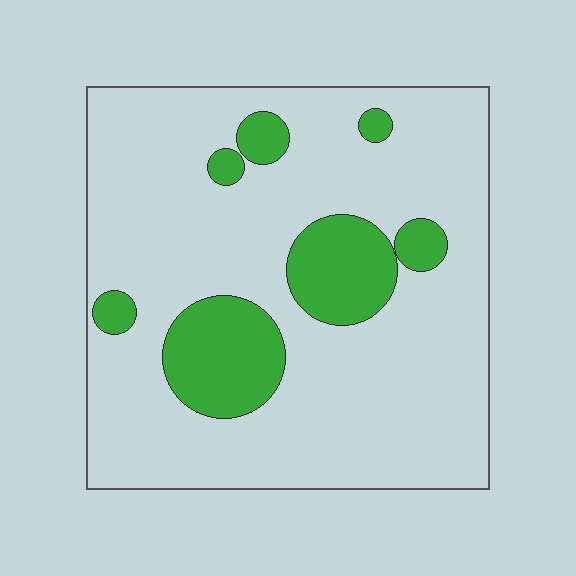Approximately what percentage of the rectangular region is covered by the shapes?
Approximately 20%.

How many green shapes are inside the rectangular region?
7.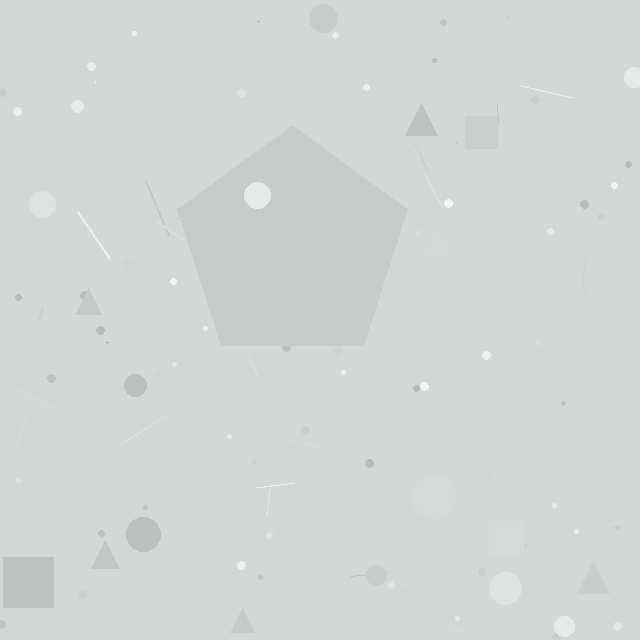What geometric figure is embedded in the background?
A pentagon is embedded in the background.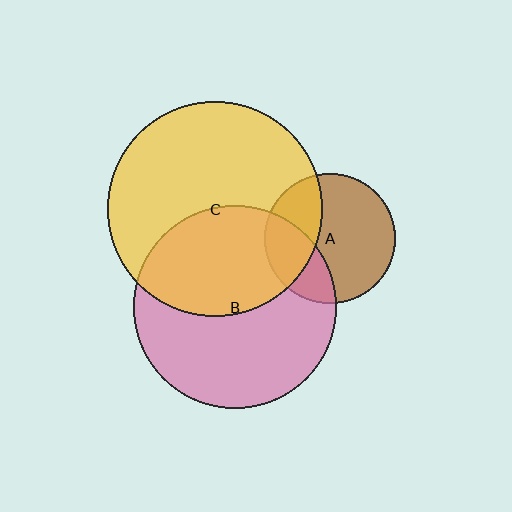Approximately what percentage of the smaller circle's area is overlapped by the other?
Approximately 30%.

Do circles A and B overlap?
Yes.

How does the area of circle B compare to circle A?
Approximately 2.4 times.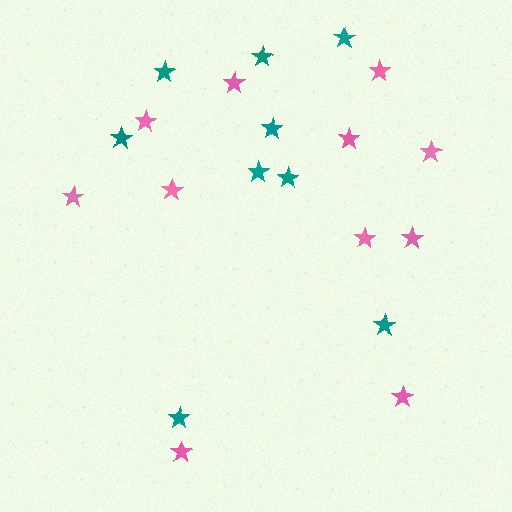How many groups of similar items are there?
There are 2 groups: one group of teal stars (9) and one group of pink stars (11).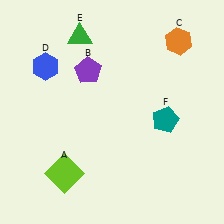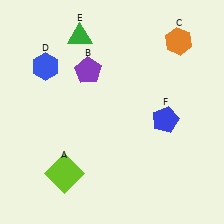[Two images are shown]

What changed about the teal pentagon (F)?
In Image 1, F is teal. In Image 2, it changed to blue.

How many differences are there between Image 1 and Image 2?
There is 1 difference between the two images.